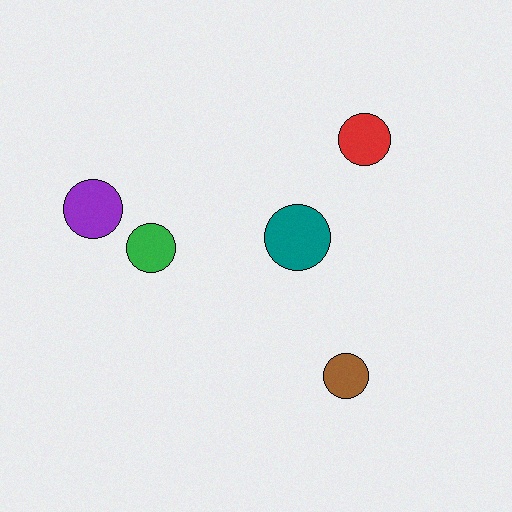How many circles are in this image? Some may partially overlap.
There are 5 circles.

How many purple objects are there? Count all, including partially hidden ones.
There is 1 purple object.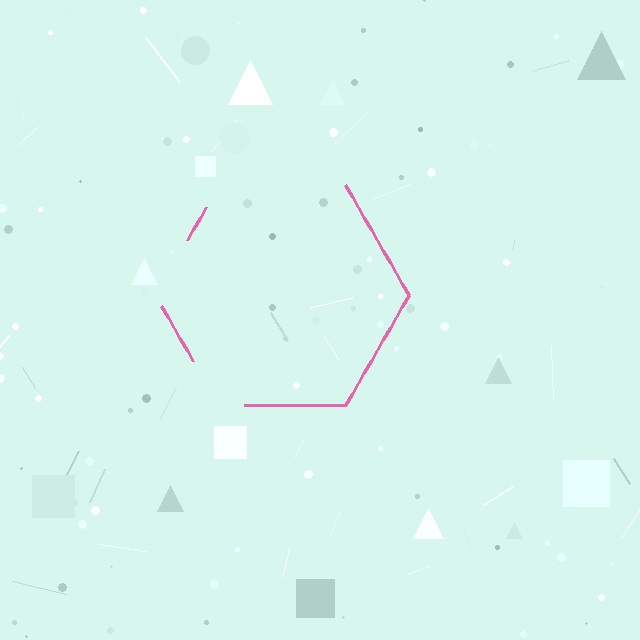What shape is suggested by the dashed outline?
The dashed outline suggests a hexagon.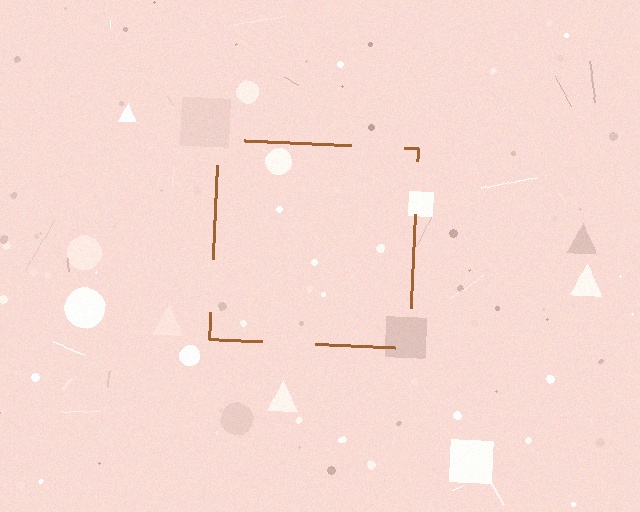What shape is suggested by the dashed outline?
The dashed outline suggests a square.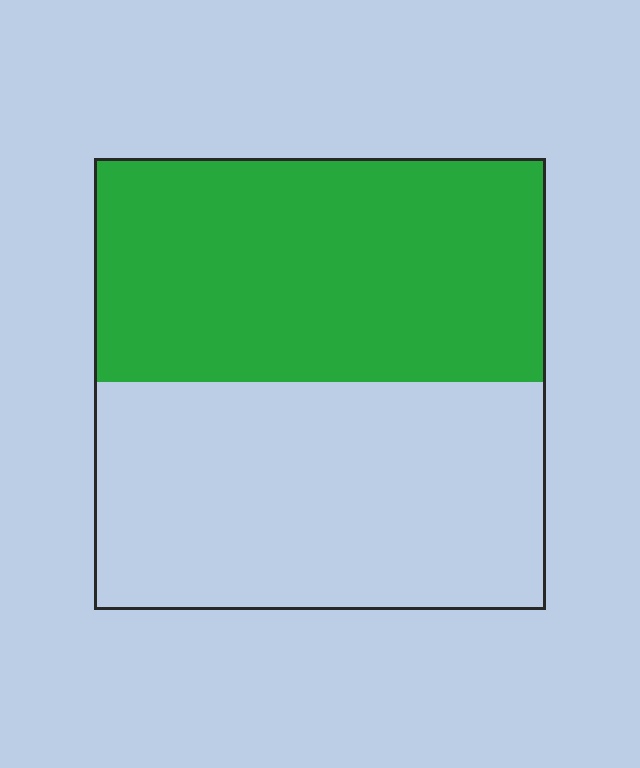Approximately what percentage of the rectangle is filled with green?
Approximately 50%.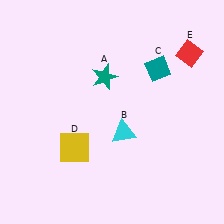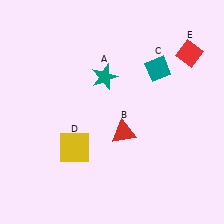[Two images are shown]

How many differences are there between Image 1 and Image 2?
There is 1 difference between the two images.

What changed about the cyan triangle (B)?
In Image 1, B is cyan. In Image 2, it changed to red.